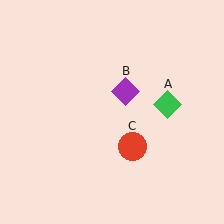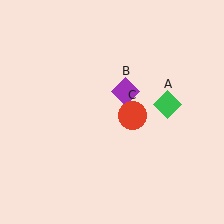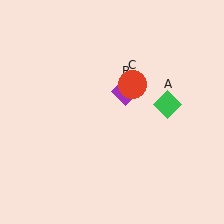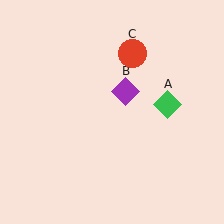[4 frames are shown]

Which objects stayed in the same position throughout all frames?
Green diamond (object A) and purple diamond (object B) remained stationary.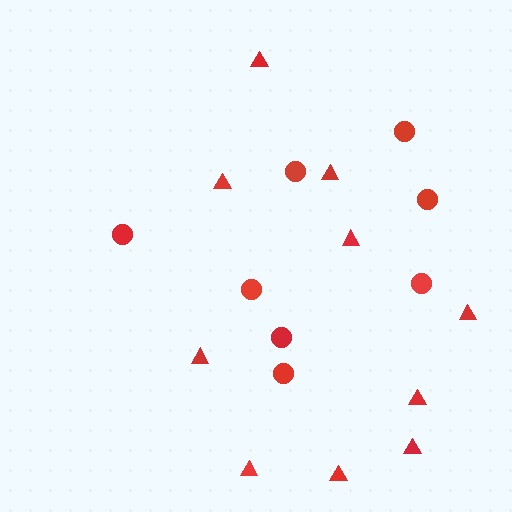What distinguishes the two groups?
There are 2 groups: one group of circles (8) and one group of triangles (10).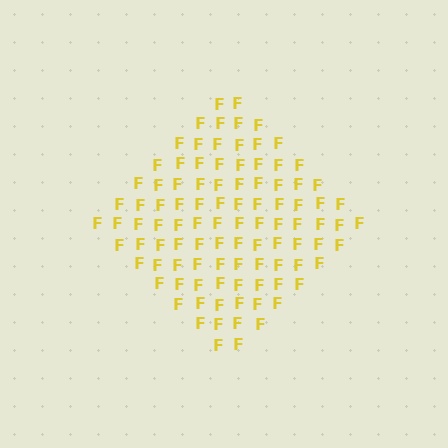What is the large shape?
The large shape is a diamond.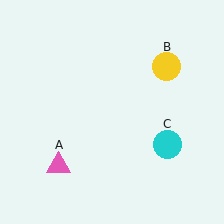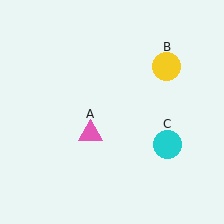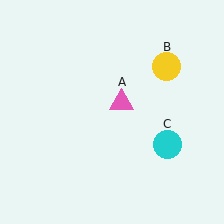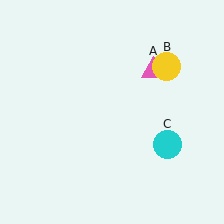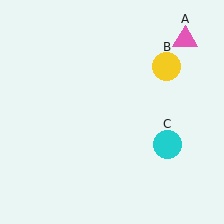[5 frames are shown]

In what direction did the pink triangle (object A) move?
The pink triangle (object A) moved up and to the right.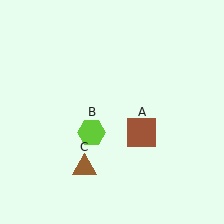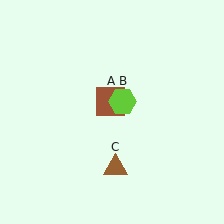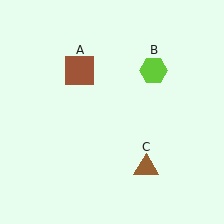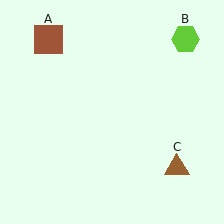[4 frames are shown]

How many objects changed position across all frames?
3 objects changed position: brown square (object A), lime hexagon (object B), brown triangle (object C).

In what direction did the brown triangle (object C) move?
The brown triangle (object C) moved right.